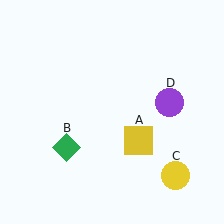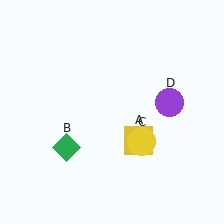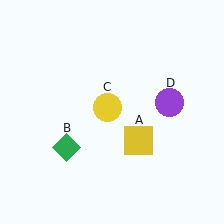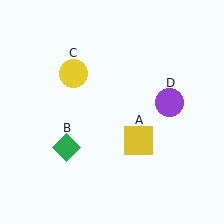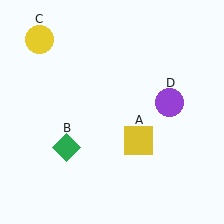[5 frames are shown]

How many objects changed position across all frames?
1 object changed position: yellow circle (object C).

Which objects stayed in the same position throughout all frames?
Yellow square (object A) and green diamond (object B) and purple circle (object D) remained stationary.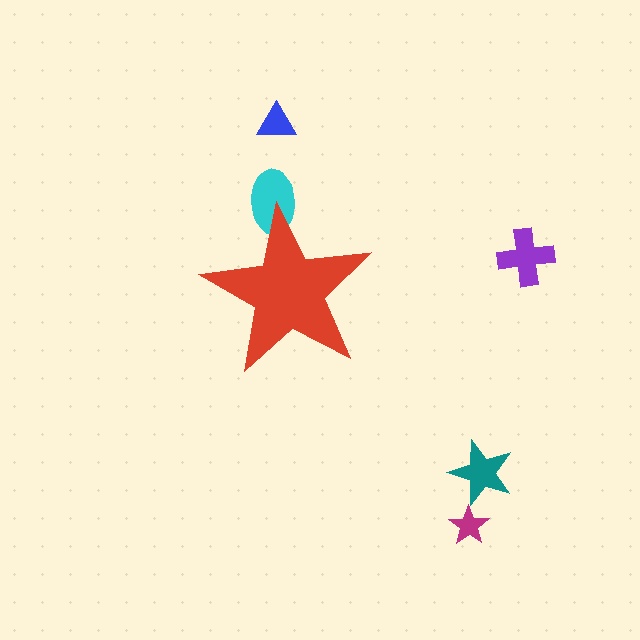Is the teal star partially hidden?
No, the teal star is fully visible.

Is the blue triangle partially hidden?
No, the blue triangle is fully visible.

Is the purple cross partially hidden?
No, the purple cross is fully visible.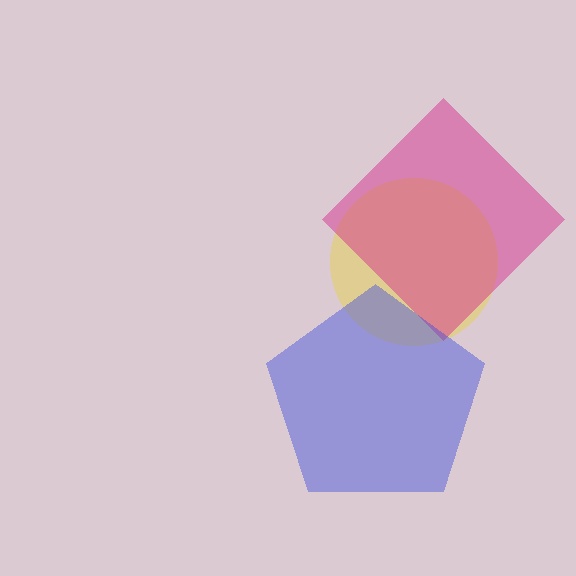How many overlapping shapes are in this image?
There are 3 overlapping shapes in the image.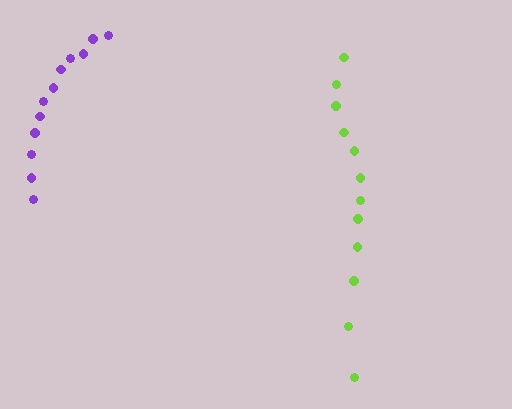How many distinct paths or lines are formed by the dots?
There are 2 distinct paths.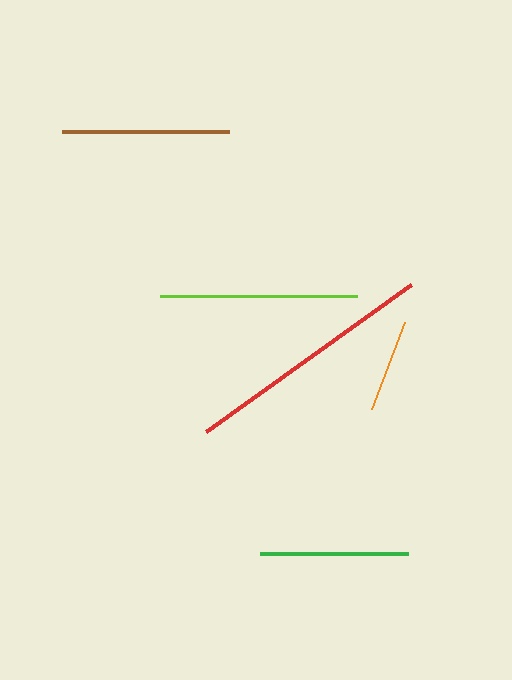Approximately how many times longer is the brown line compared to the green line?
The brown line is approximately 1.1 times the length of the green line.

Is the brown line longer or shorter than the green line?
The brown line is longer than the green line.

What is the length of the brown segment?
The brown segment is approximately 167 pixels long.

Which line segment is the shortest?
The orange line is the shortest at approximately 93 pixels.